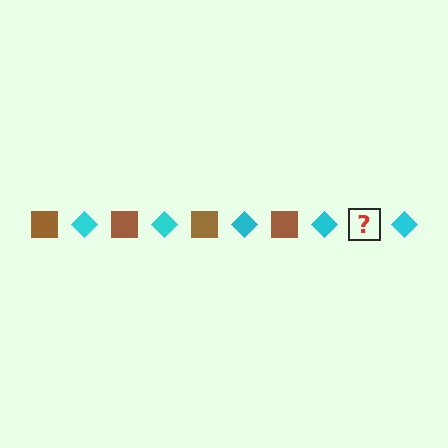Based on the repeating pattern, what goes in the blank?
The blank should be a brown square.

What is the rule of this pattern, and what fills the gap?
The rule is that the pattern alternates between brown square and cyan diamond. The gap should be filled with a brown square.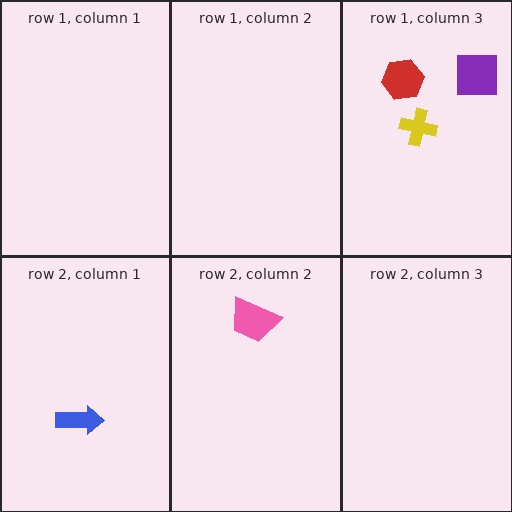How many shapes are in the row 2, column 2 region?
1.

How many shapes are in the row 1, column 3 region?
3.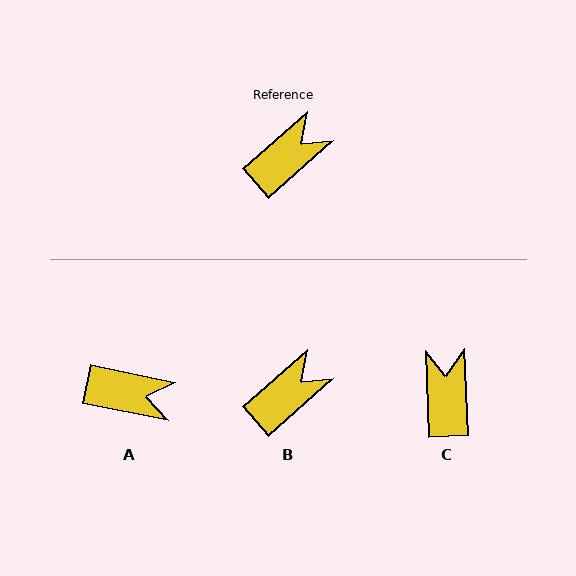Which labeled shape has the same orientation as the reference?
B.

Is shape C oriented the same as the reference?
No, it is off by about 51 degrees.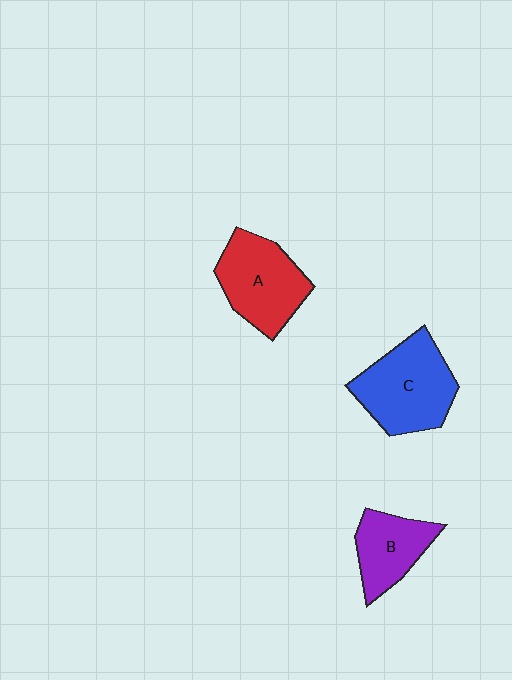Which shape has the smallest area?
Shape B (purple).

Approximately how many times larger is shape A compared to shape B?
Approximately 1.3 times.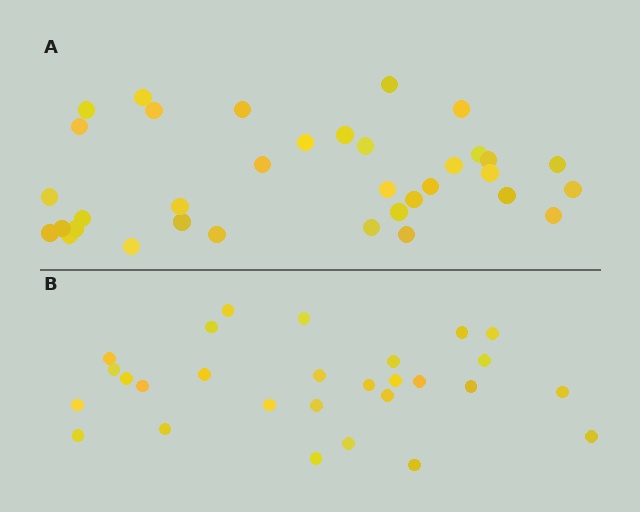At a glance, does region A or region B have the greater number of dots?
Region A (the top region) has more dots.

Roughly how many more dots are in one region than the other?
Region A has roughly 8 or so more dots than region B.